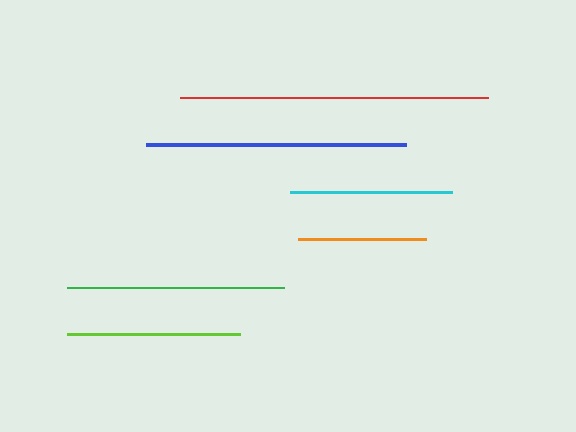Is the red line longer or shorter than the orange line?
The red line is longer than the orange line.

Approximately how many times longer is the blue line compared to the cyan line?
The blue line is approximately 1.6 times the length of the cyan line.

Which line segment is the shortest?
The orange line is the shortest at approximately 128 pixels.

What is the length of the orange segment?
The orange segment is approximately 128 pixels long.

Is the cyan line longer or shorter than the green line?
The green line is longer than the cyan line.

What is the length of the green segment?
The green segment is approximately 218 pixels long.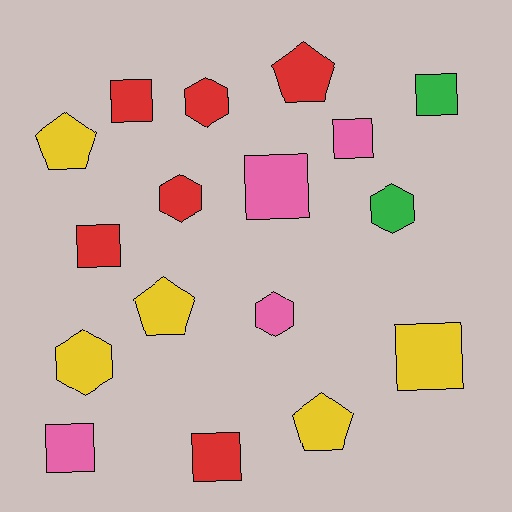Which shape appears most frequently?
Square, with 8 objects.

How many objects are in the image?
There are 17 objects.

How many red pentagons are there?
There is 1 red pentagon.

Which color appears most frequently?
Red, with 6 objects.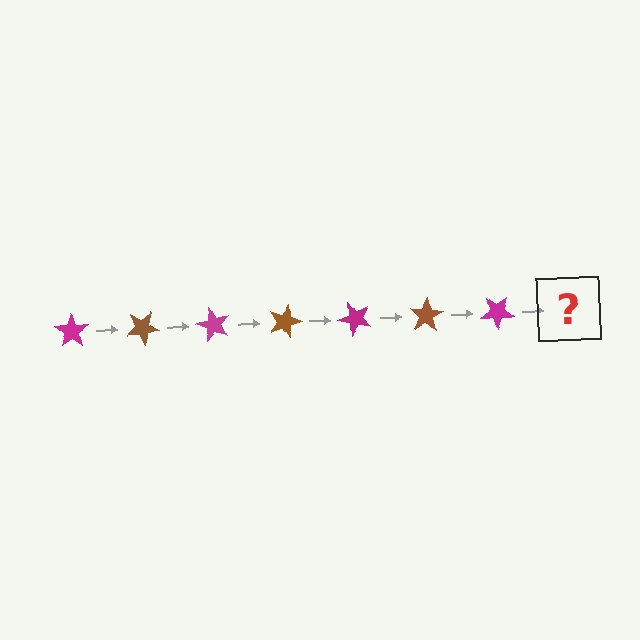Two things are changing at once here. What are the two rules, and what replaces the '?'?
The two rules are that it rotates 30 degrees each step and the color cycles through magenta and brown. The '?' should be a brown star, rotated 210 degrees from the start.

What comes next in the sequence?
The next element should be a brown star, rotated 210 degrees from the start.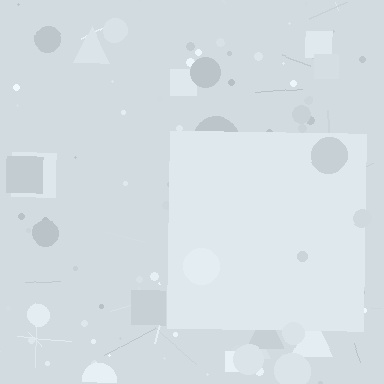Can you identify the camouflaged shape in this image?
The camouflaged shape is a square.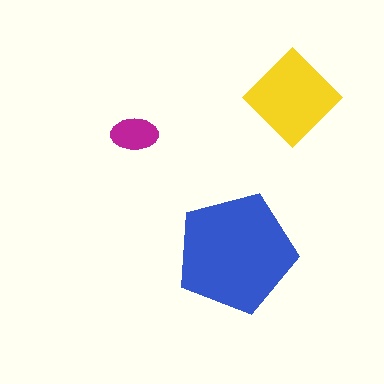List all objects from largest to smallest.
The blue pentagon, the yellow diamond, the magenta ellipse.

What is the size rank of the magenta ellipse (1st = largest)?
3rd.